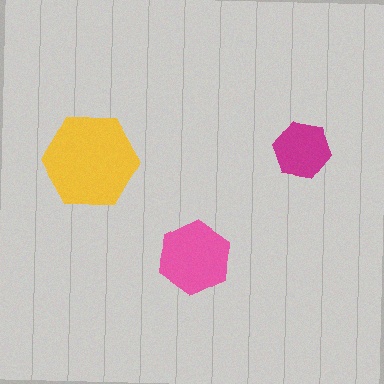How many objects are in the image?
There are 3 objects in the image.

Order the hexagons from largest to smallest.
the yellow one, the pink one, the magenta one.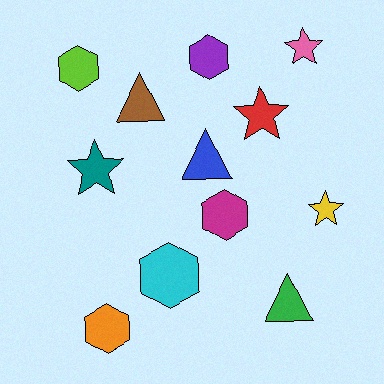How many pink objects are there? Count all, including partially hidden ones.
There is 1 pink object.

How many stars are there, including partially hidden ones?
There are 4 stars.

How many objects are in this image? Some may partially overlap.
There are 12 objects.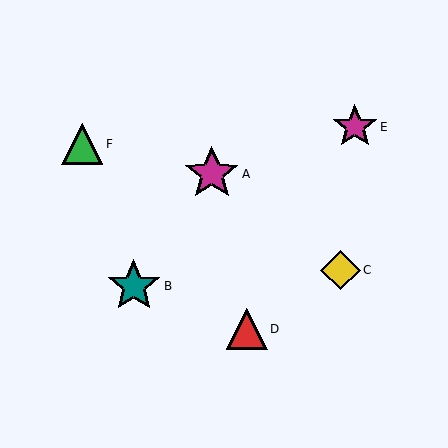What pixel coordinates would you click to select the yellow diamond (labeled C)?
Click at (340, 270) to select the yellow diamond C.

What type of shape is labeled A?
Shape A is a magenta star.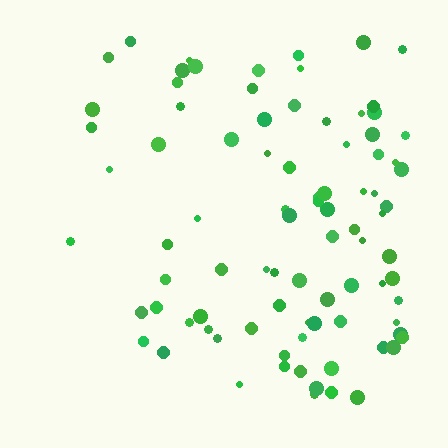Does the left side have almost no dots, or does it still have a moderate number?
Still a moderate number, just noticeably fewer than the right.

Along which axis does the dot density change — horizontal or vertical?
Horizontal.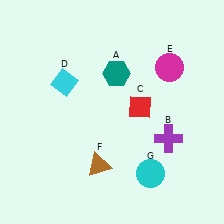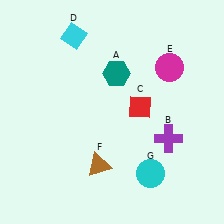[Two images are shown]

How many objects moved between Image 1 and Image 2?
1 object moved between the two images.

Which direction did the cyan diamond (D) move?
The cyan diamond (D) moved up.